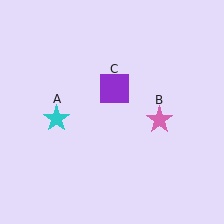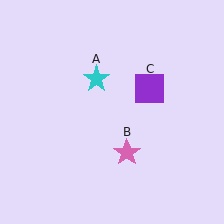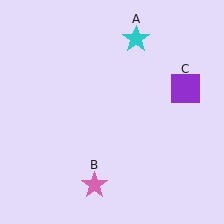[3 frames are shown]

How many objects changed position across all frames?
3 objects changed position: cyan star (object A), pink star (object B), purple square (object C).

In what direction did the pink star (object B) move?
The pink star (object B) moved down and to the left.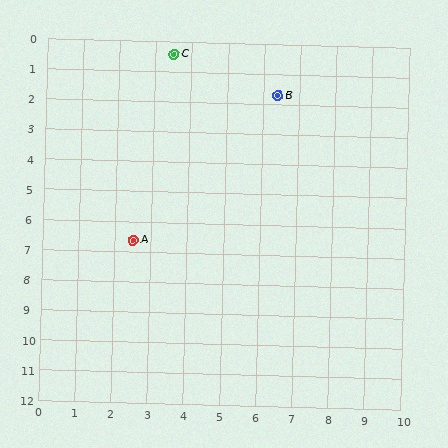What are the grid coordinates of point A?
Point A is at approximately (2.5, 6.6).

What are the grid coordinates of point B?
Point B is at approximately (6.4, 1.7).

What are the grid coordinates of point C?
Point C is at approximately (3.5, 0.4).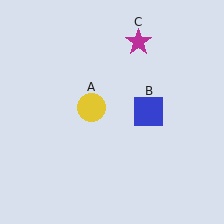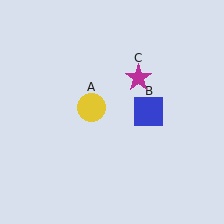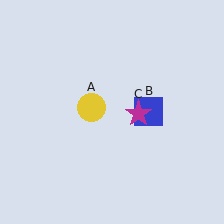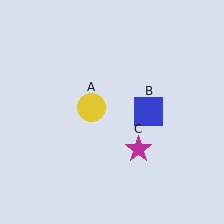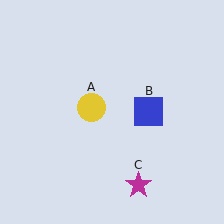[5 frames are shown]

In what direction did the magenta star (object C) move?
The magenta star (object C) moved down.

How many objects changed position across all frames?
1 object changed position: magenta star (object C).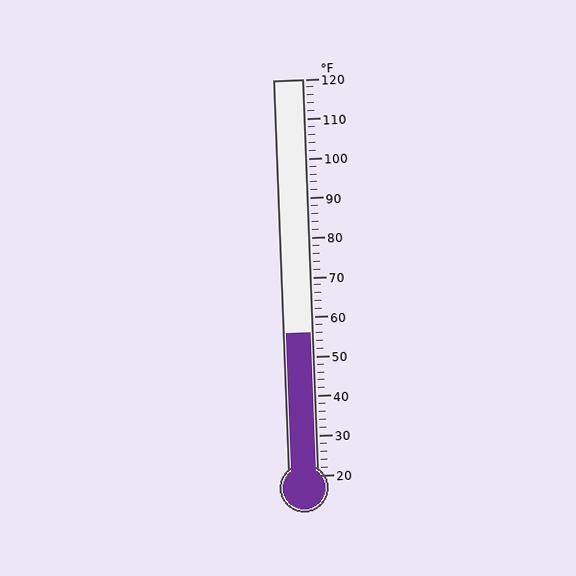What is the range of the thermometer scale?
The thermometer scale ranges from 20°F to 120°F.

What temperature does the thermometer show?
The thermometer shows approximately 56°F.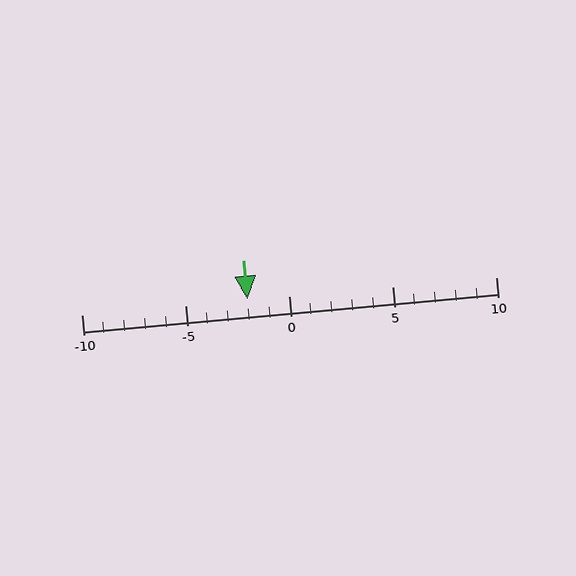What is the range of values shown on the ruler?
The ruler shows values from -10 to 10.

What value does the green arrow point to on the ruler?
The green arrow points to approximately -2.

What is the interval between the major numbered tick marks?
The major tick marks are spaced 5 units apart.